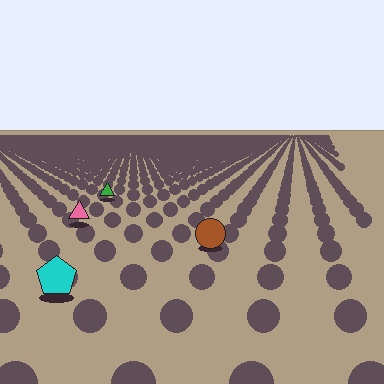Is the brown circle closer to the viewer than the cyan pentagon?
No. The cyan pentagon is closer — you can tell from the texture gradient: the ground texture is coarser near it.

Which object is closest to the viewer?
The cyan pentagon is closest. The texture marks near it are larger and more spread out.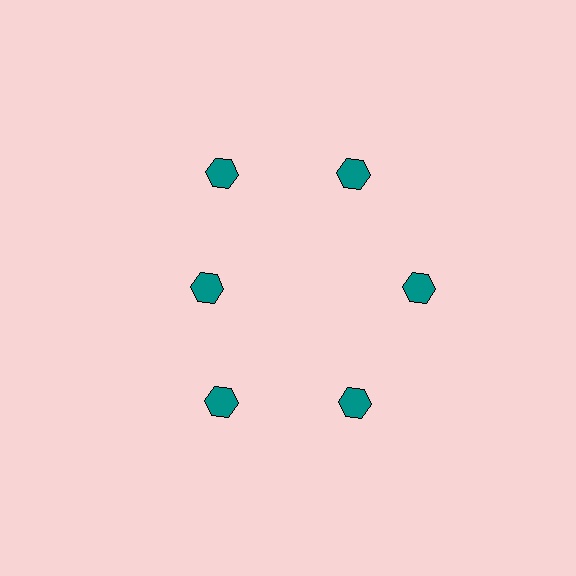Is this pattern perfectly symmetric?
No. The 6 teal hexagons are arranged in a ring, but one element near the 9 o'clock position is pulled inward toward the center, breaking the 6-fold rotational symmetry.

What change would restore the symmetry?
The symmetry would be restored by moving it outward, back onto the ring so that all 6 hexagons sit at equal angles and equal distance from the center.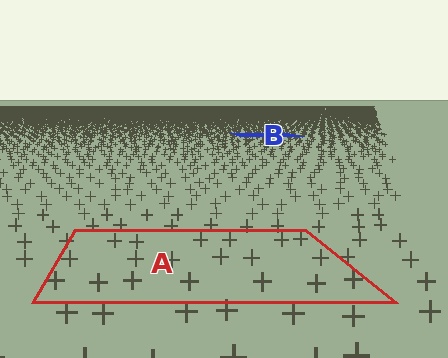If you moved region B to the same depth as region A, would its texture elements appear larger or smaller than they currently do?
They would appear larger. At a closer depth, the same texture elements are projected at a bigger on-screen size.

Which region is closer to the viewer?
Region A is closer. The texture elements there are larger and more spread out.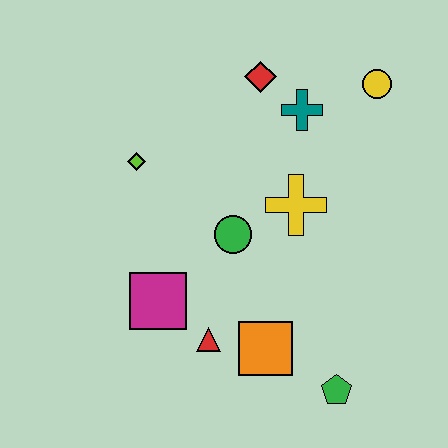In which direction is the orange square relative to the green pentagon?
The orange square is to the left of the green pentagon.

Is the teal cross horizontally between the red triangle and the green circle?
No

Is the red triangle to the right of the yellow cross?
No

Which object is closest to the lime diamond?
The green circle is closest to the lime diamond.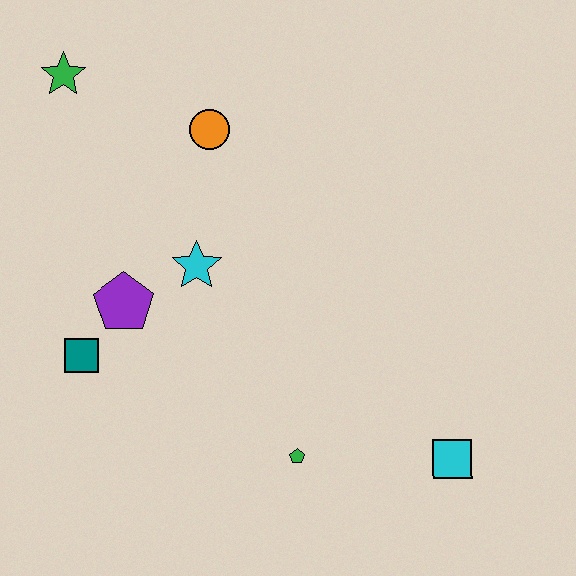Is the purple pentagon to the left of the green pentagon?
Yes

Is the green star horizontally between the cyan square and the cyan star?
No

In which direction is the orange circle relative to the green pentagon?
The orange circle is above the green pentagon.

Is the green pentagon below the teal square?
Yes